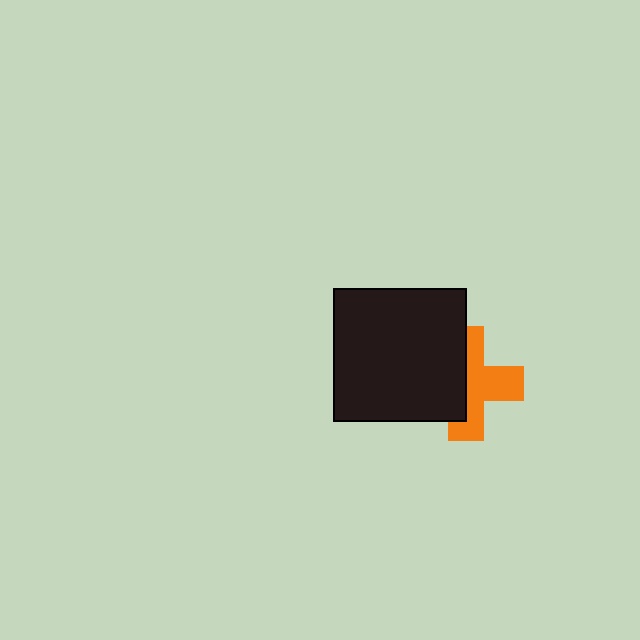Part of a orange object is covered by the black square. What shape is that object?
It is a cross.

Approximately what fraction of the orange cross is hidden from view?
Roughly 48% of the orange cross is hidden behind the black square.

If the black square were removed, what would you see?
You would see the complete orange cross.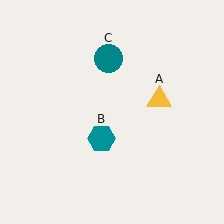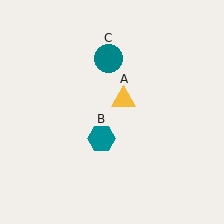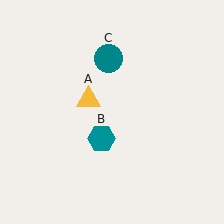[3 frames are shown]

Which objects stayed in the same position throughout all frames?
Teal hexagon (object B) and teal circle (object C) remained stationary.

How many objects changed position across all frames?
1 object changed position: yellow triangle (object A).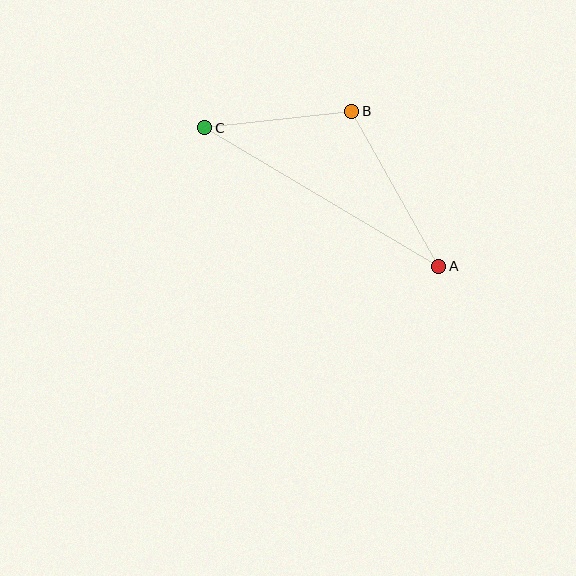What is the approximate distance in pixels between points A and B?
The distance between A and B is approximately 178 pixels.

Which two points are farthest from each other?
Points A and C are farthest from each other.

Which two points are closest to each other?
Points B and C are closest to each other.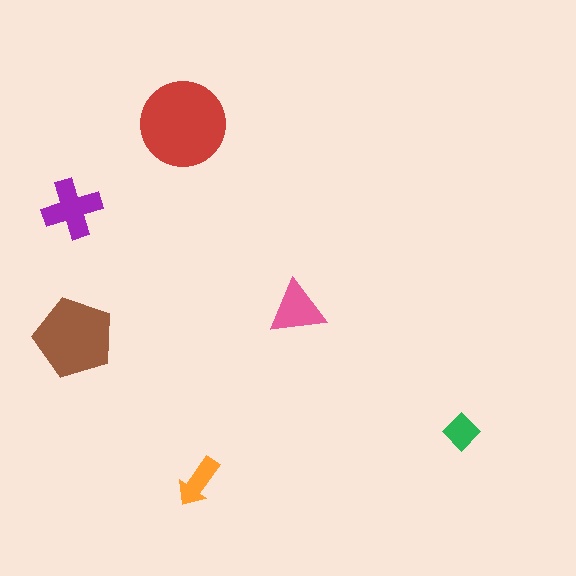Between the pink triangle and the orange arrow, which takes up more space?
The pink triangle.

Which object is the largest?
The red circle.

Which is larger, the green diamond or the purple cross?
The purple cross.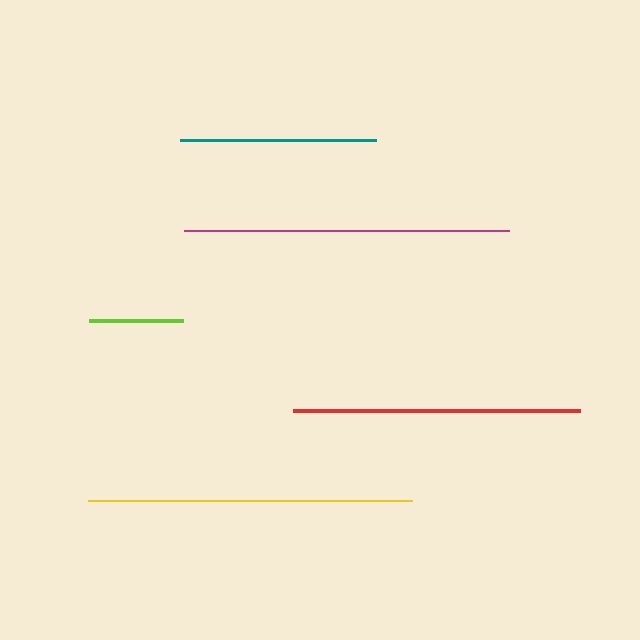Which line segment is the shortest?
The lime line is the shortest at approximately 93 pixels.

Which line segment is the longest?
The magenta line is the longest at approximately 325 pixels.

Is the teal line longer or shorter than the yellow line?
The yellow line is longer than the teal line.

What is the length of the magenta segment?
The magenta segment is approximately 325 pixels long.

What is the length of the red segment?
The red segment is approximately 286 pixels long.